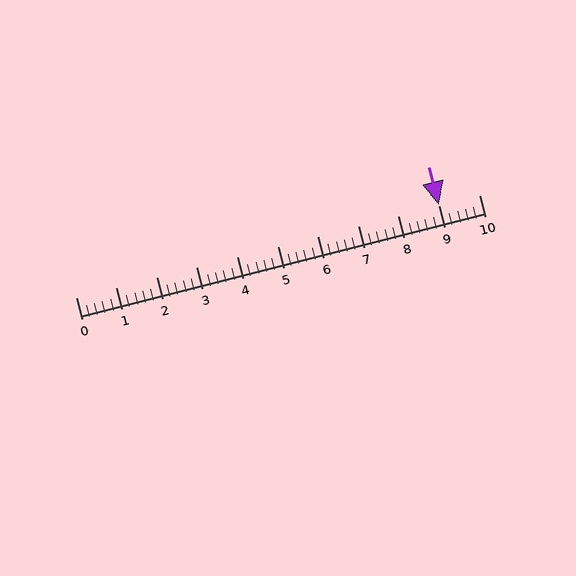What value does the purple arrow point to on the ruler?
The purple arrow points to approximately 9.0.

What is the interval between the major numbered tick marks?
The major tick marks are spaced 1 units apart.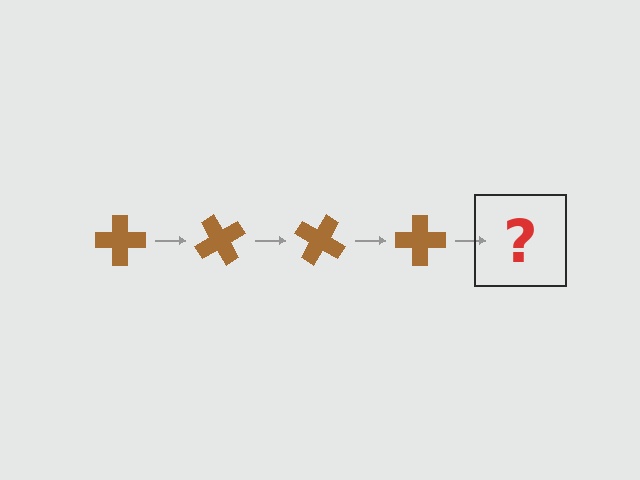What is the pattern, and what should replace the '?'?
The pattern is that the cross rotates 60 degrees each step. The '?' should be a brown cross rotated 240 degrees.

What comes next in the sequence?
The next element should be a brown cross rotated 240 degrees.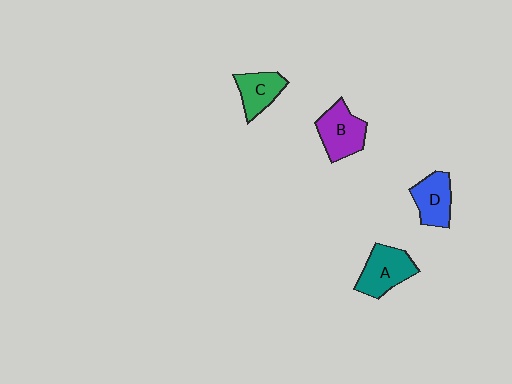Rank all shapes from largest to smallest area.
From largest to smallest: B (purple), A (teal), D (blue), C (green).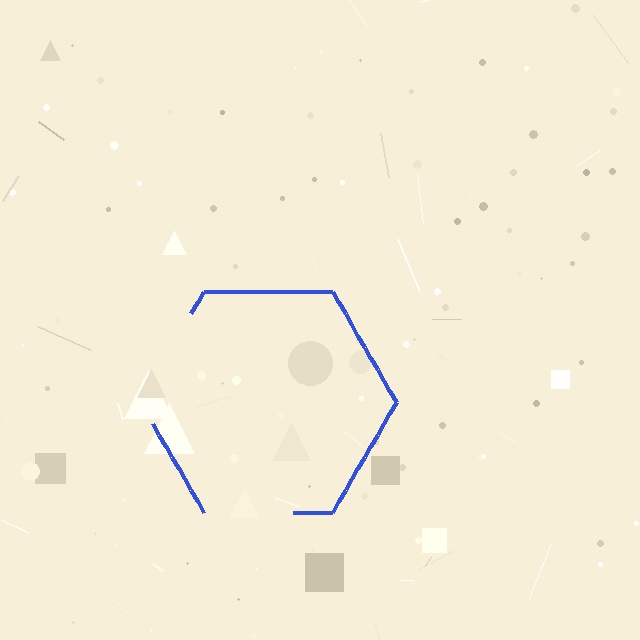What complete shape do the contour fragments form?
The contour fragments form a hexagon.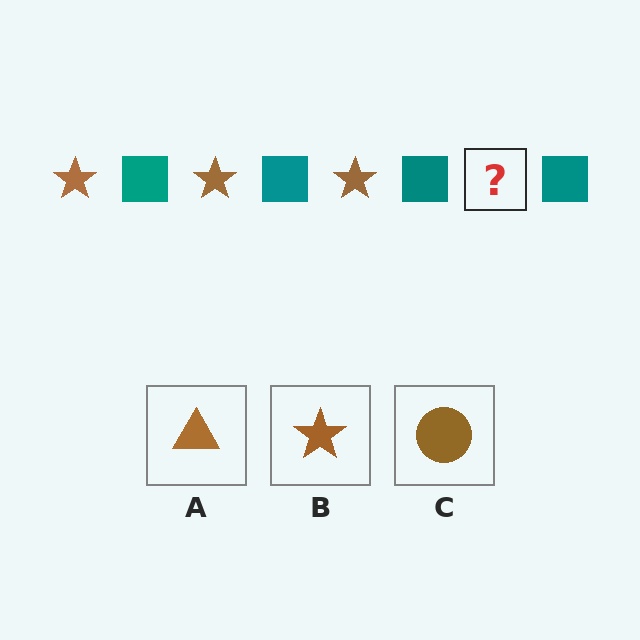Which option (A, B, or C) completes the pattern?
B.